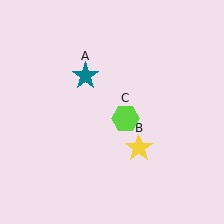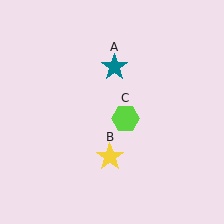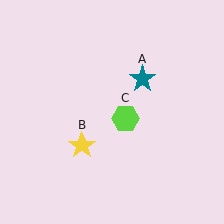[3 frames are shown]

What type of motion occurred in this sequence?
The teal star (object A), yellow star (object B) rotated clockwise around the center of the scene.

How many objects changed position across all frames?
2 objects changed position: teal star (object A), yellow star (object B).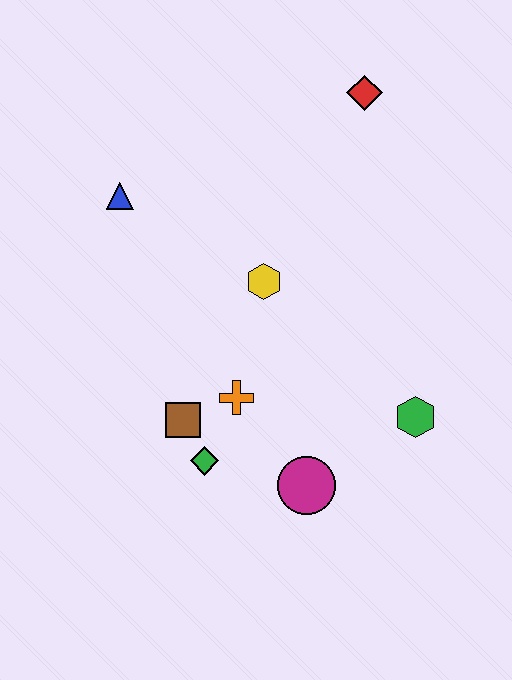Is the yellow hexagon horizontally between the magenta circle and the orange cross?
Yes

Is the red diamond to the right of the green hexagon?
No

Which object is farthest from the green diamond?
The red diamond is farthest from the green diamond.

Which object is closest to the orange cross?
The brown square is closest to the orange cross.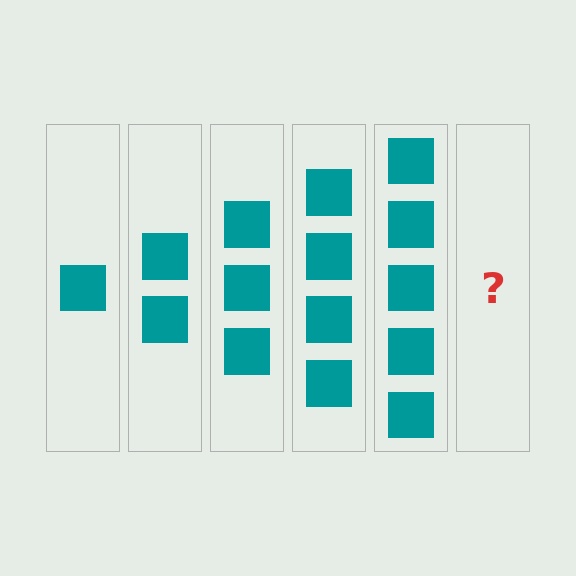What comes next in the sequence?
The next element should be 6 squares.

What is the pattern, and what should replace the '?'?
The pattern is that each step adds one more square. The '?' should be 6 squares.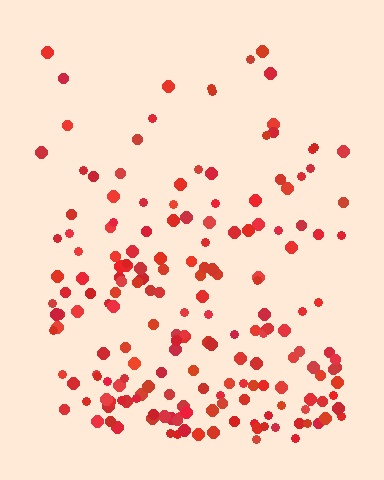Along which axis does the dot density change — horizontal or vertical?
Vertical.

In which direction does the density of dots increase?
From top to bottom, with the bottom side densest.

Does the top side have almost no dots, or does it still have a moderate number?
Still a moderate number, just noticeably fewer than the bottom.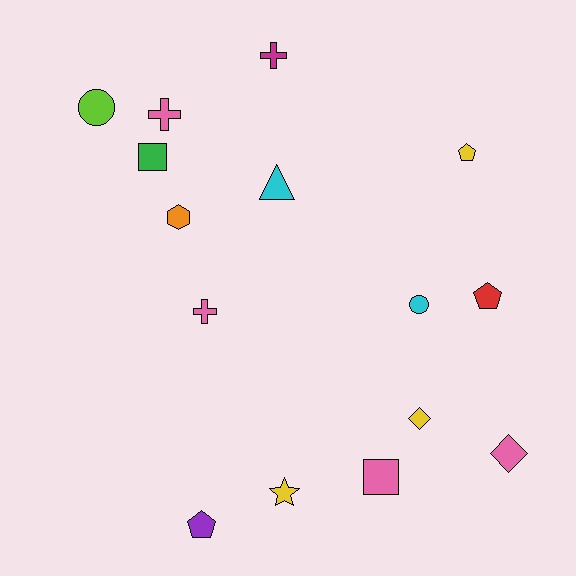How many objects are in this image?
There are 15 objects.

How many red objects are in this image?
There is 1 red object.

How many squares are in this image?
There are 2 squares.